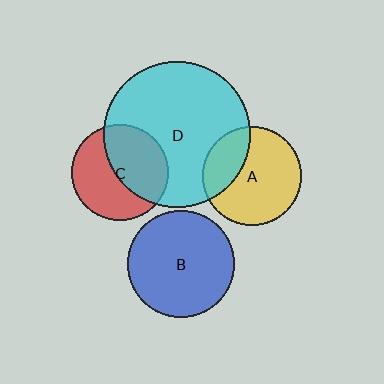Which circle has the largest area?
Circle D (cyan).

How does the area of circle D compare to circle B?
Approximately 1.9 times.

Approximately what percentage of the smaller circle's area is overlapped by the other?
Approximately 30%.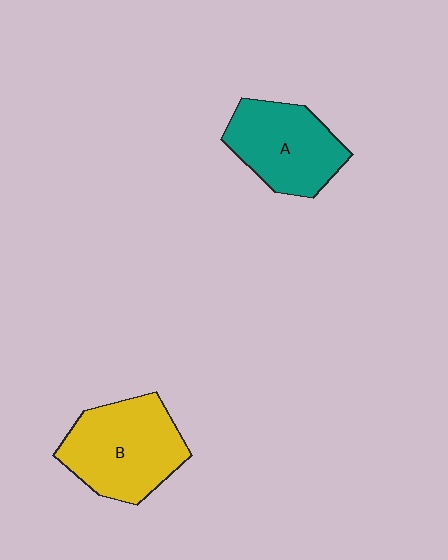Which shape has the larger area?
Shape B (yellow).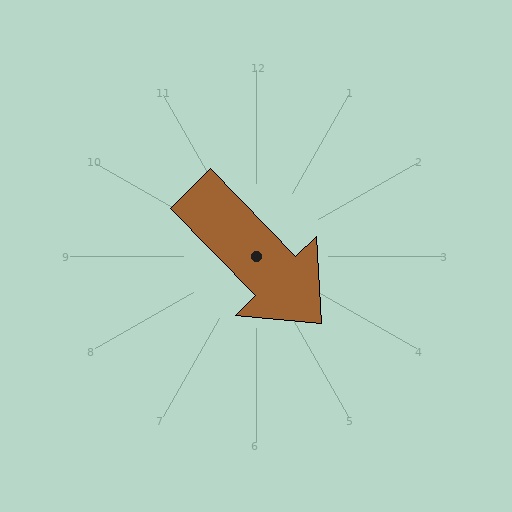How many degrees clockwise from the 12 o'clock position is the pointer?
Approximately 136 degrees.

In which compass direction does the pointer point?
Southeast.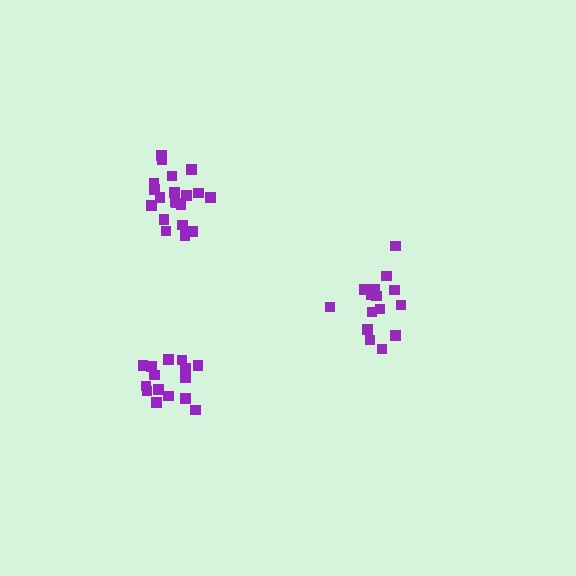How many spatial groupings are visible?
There are 3 spatial groupings.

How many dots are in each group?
Group 1: 20 dots, Group 2: 16 dots, Group 3: 15 dots (51 total).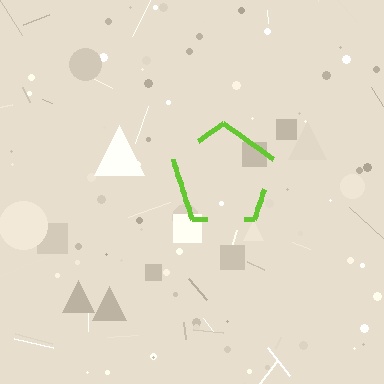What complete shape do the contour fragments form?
The contour fragments form a pentagon.